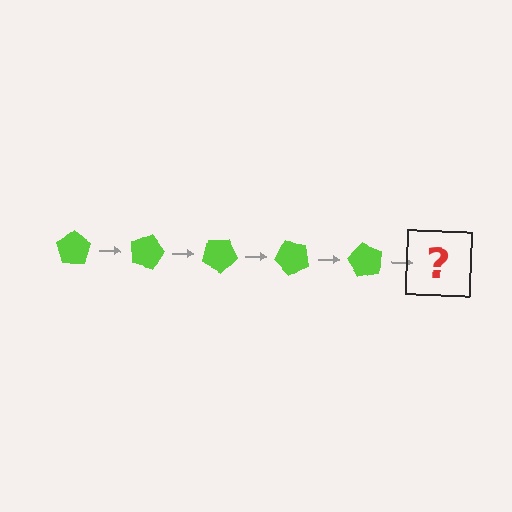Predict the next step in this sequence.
The next step is a lime pentagon rotated 75 degrees.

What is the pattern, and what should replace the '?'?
The pattern is that the pentagon rotates 15 degrees each step. The '?' should be a lime pentagon rotated 75 degrees.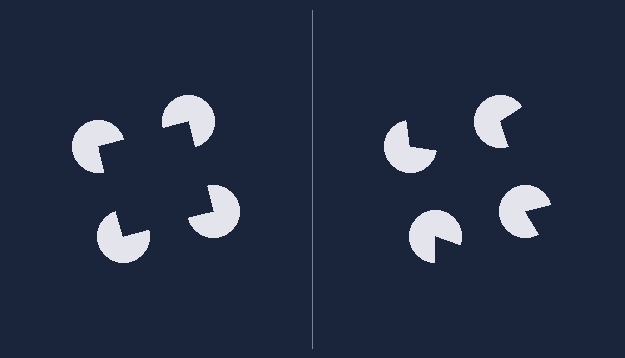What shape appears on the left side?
An illusory square.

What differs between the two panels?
The pac-man discs are positioned identically on both sides; only the wedge orientations differ. On the left they align to a square; on the right they are misaligned.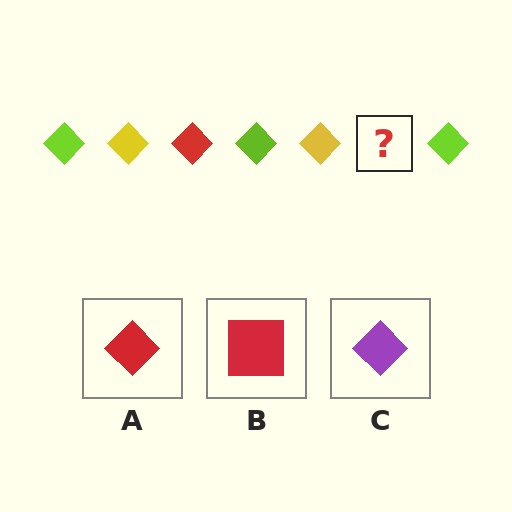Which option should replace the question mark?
Option A.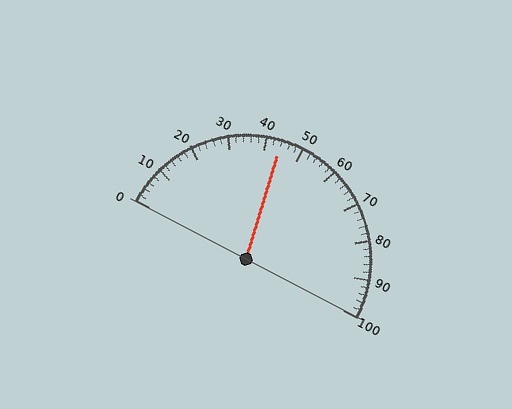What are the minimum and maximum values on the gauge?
The gauge ranges from 0 to 100.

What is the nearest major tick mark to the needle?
The nearest major tick mark is 40.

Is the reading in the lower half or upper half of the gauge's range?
The reading is in the lower half of the range (0 to 100).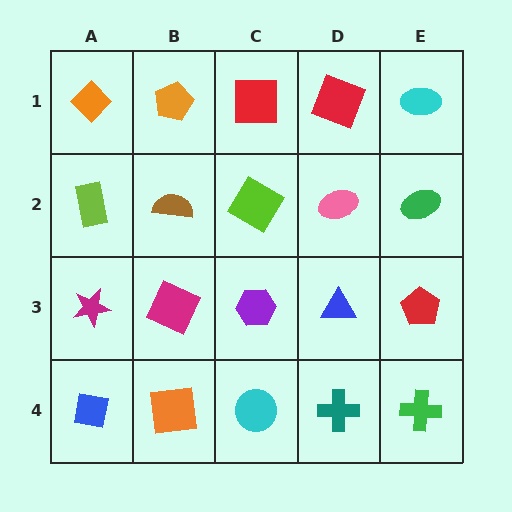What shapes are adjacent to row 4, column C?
A purple hexagon (row 3, column C), an orange square (row 4, column B), a teal cross (row 4, column D).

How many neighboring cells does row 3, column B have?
4.